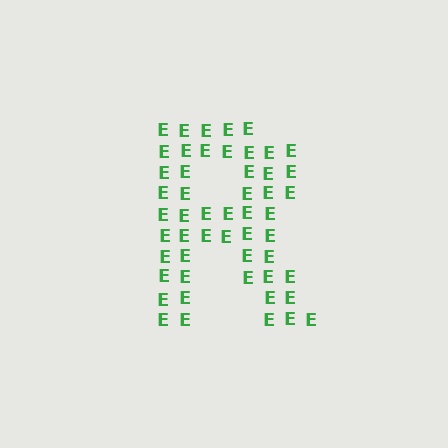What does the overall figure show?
The overall figure shows the letter R.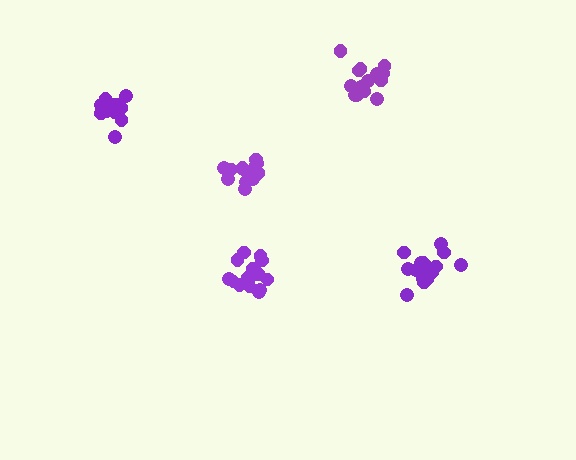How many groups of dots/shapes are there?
There are 5 groups.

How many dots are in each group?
Group 1: 18 dots, Group 2: 18 dots, Group 3: 18 dots, Group 4: 14 dots, Group 5: 16 dots (84 total).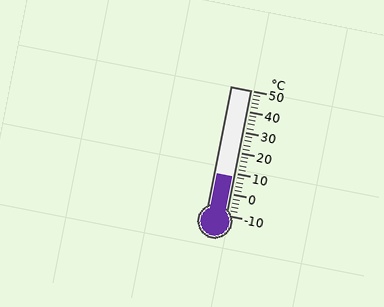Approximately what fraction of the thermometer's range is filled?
The thermometer is filled to approximately 30% of its range.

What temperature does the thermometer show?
The thermometer shows approximately 8°C.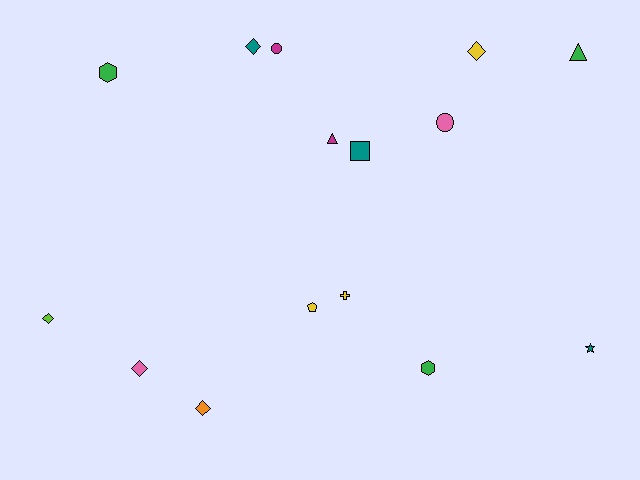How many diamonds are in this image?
There are 5 diamonds.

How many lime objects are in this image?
There is 1 lime object.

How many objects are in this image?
There are 15 objects.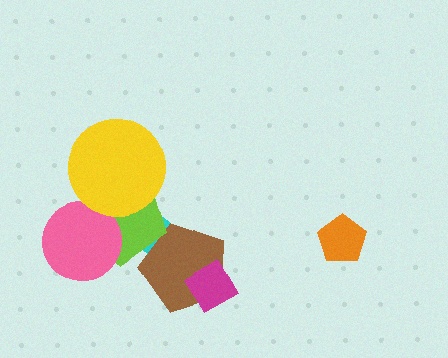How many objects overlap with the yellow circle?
1 object overlaps with the yellow circle.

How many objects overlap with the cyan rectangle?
2 objects overlap with the cyan rectangle.